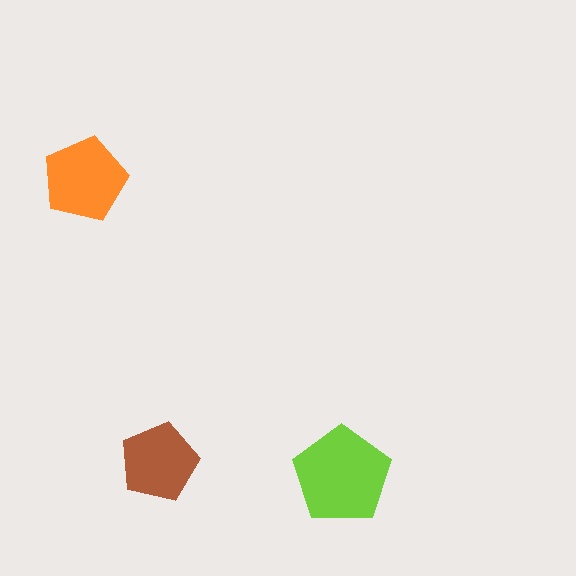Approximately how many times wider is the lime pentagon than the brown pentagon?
About 1.5 times wider.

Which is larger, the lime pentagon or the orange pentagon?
The lime one.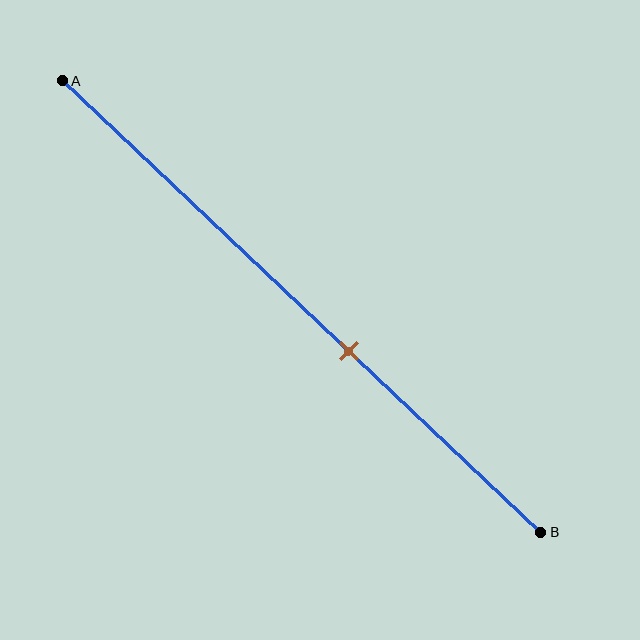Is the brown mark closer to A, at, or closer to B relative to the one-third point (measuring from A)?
The brown mark is closer to point B than the one-third point of segment AB.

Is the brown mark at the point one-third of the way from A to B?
No, the mark is at about 60% from A, not at the 33% one-third point.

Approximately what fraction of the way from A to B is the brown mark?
The brown mark is approximately 60% of the way from A to B.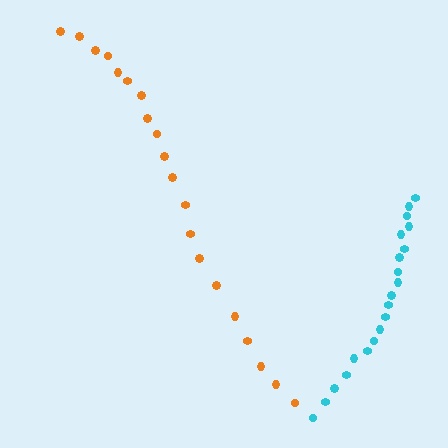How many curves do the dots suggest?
There are 2 distinct paths.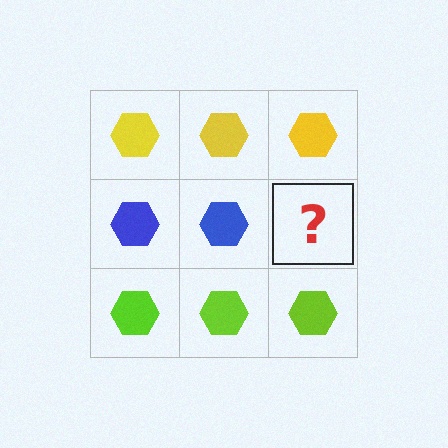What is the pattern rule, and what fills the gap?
The rule is that each row has a consistent color. The gap should be filled with a blue hexagon.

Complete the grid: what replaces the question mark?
The question mark should be replaced with a blue hexagon.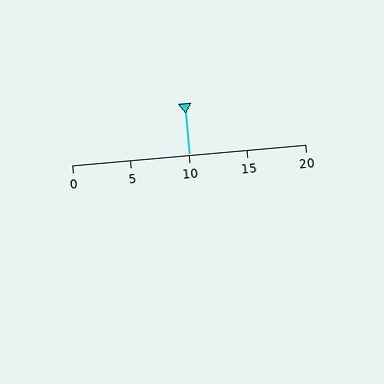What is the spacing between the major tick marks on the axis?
The major ticks are spaced 5 apart.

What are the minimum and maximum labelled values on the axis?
The axis runs from 0 to 20.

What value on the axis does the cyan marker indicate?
The marker indicates approximately 10.